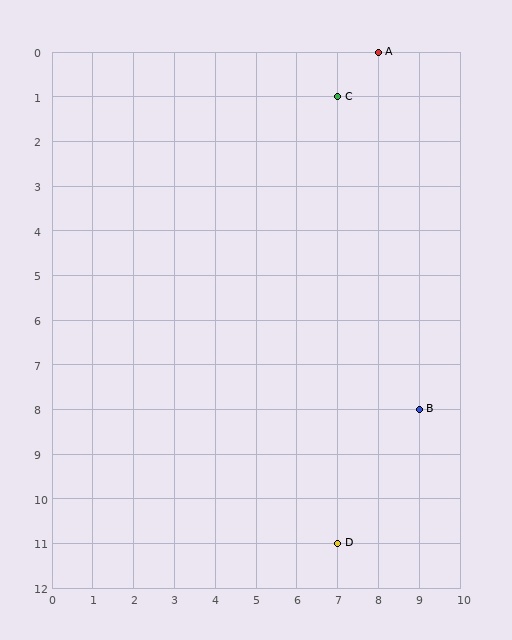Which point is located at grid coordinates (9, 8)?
Point B is at (9, 8).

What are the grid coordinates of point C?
Point C is at grid coordinates (7, 1).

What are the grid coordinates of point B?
Point B is at grid coordinates (9, 8).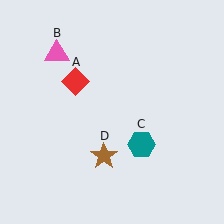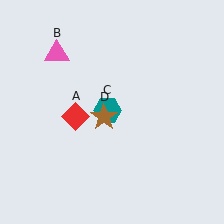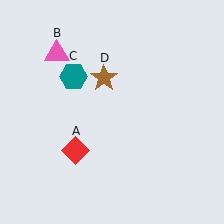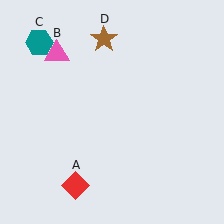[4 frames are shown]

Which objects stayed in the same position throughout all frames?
Pink triangle (object B) remained stationary.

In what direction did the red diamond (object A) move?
The red diamond (object A) moved down.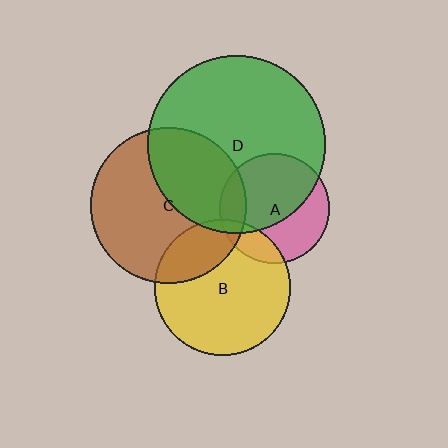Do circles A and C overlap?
Yes.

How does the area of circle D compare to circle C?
Approximately 1.3 times.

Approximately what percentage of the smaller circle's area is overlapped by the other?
Approximately 15%.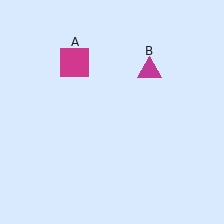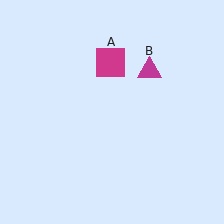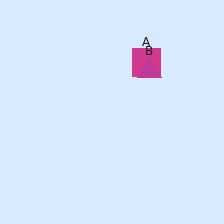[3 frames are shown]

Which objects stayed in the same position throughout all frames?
Magenta triangle (object B) remained stationary.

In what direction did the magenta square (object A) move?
The magenta square (object A) moved right.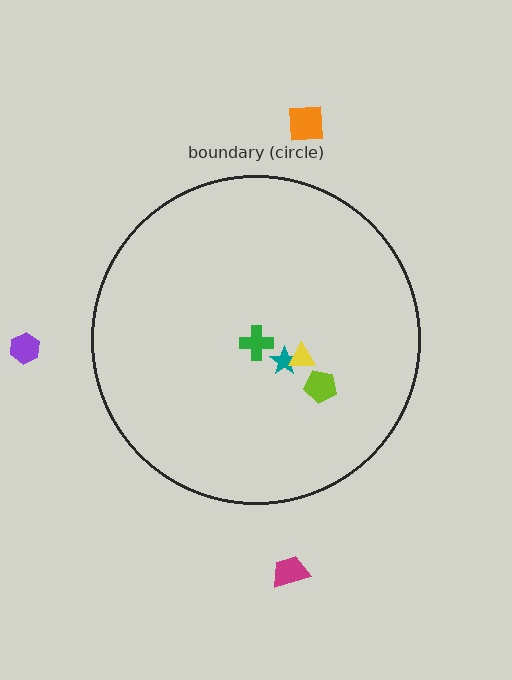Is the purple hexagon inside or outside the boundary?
Outside.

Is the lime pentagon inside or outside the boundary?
Inside.